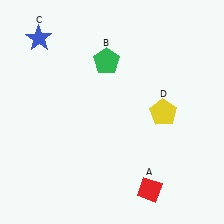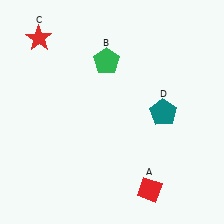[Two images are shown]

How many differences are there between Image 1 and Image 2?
There are 2 differences between the two images.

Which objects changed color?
C changed from blue to red. D changed from yellow to teal.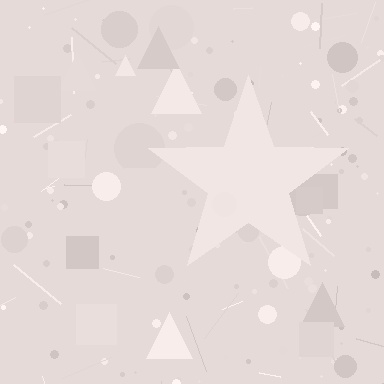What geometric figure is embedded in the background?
A star is embedded in the background.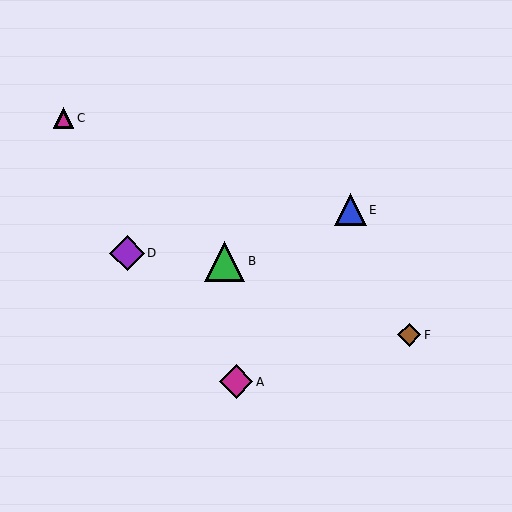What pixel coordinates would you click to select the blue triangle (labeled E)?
Click at (350, 210) to select the blue triangle E.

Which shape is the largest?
The green triangle (labeled B) is the largest.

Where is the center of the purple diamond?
The center of the purple diamond is at (127, 253).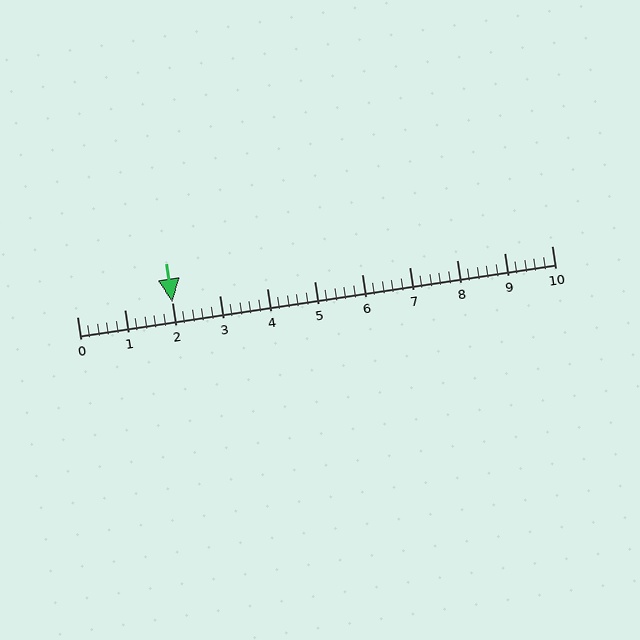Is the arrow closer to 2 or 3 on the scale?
The arrow is closer to 2.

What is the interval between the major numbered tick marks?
The major tick marks are spaced 1 units apart.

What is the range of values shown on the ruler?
The ruler shows values from 0 to 10.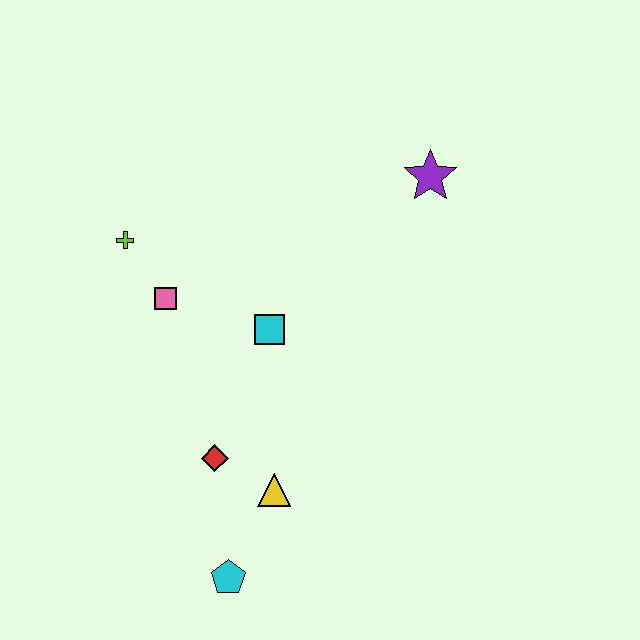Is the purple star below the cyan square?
No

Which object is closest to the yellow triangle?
The red diamond is closest to the yellow triangle.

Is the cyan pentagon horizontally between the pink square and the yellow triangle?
Yes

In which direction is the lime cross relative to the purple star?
The lime cross is to the left of the purple star.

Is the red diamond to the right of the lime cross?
Yes